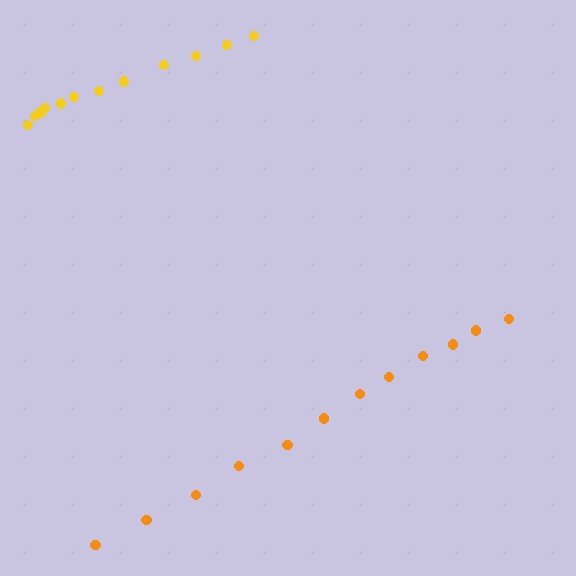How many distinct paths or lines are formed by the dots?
There are 2 distinct paths.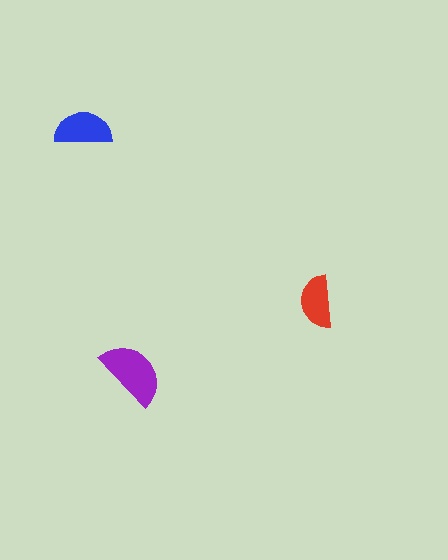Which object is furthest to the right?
The red semicircle is rightmost.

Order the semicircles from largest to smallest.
the purple one, the blue one, the red one.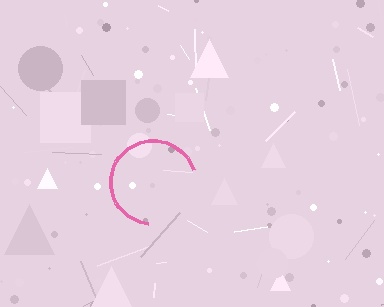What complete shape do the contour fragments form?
The contour fragments form a circle.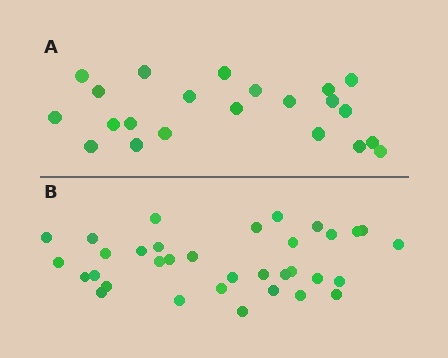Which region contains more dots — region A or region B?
Region B (the bottom region) has more dots.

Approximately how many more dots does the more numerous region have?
Region B has roughly 12 or so more dots than region A.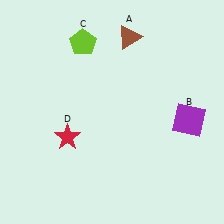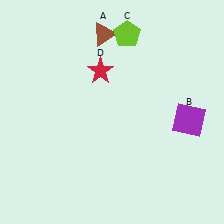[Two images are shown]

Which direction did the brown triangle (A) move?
The brown triangle (A) moved left.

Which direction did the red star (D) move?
The red star (D) moved up.